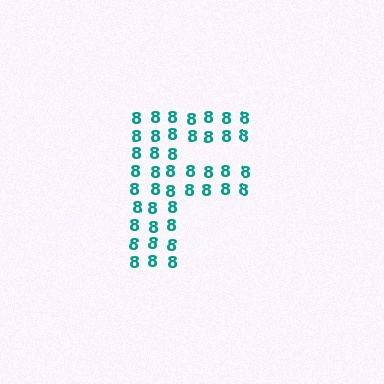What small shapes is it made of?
It is made of small digit 8's.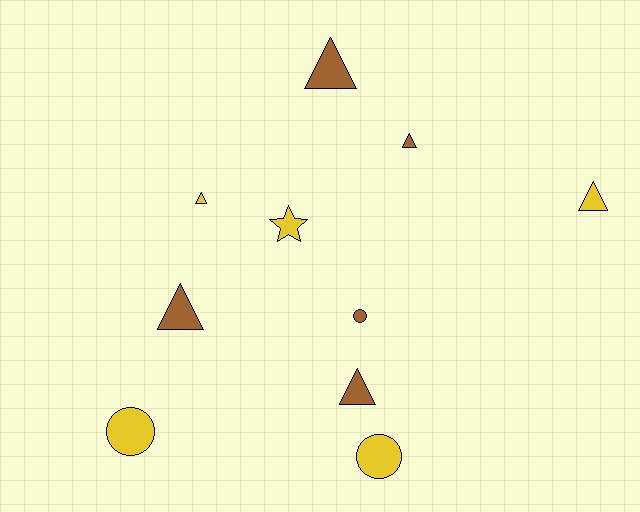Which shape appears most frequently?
Triangle, with 6 objects.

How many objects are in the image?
There are 10 objects.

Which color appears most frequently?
Brown, with 5 objects.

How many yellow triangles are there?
There are 2 yellow triangles.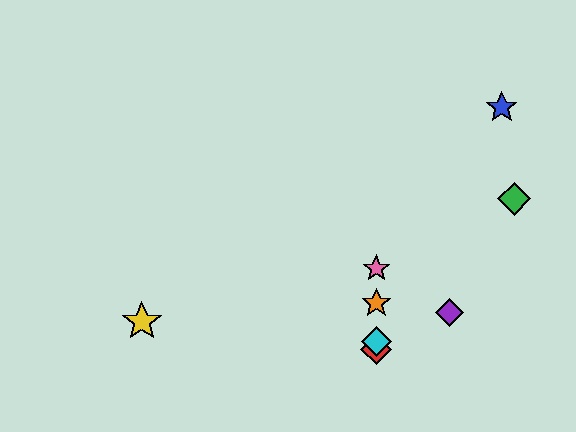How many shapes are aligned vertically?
4 shapes (the red diamond, the orange star, the cyan diamond, the pink star) are aligned vertically.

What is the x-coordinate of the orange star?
The orange star is at x≈376.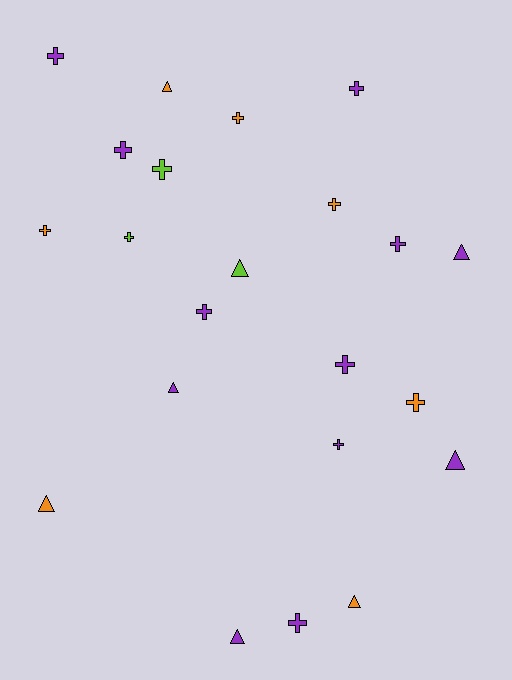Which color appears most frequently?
Purple, with 12 objects.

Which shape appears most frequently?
Cross, with 14 objects.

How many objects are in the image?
There are 22 objects.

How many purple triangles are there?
There are 4 purple triangles.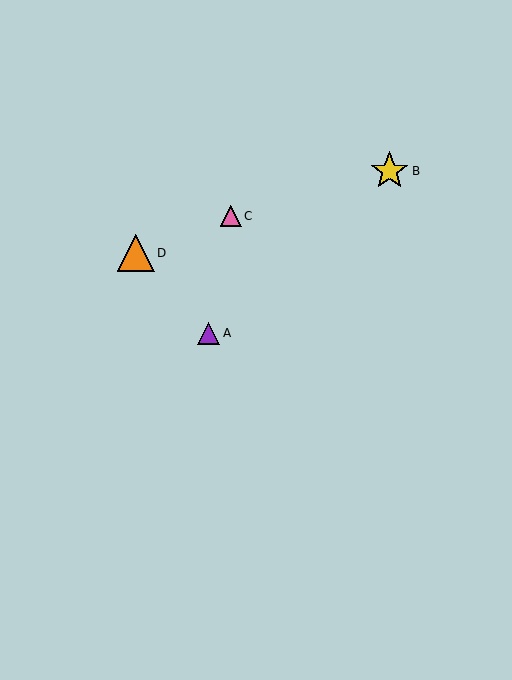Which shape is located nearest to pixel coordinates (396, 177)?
The yellow star (labeled B) at (389, 171) is nearest to that location.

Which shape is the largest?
The yellow star (labeled B) is the largest.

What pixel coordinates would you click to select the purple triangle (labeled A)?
Click at (209, 333) to select the purple triangle A.